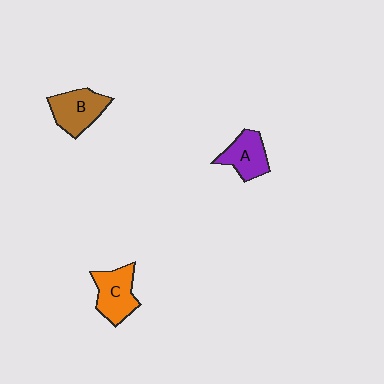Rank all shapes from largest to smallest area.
From largest to smallest: B (brown), C (orange), A (purple).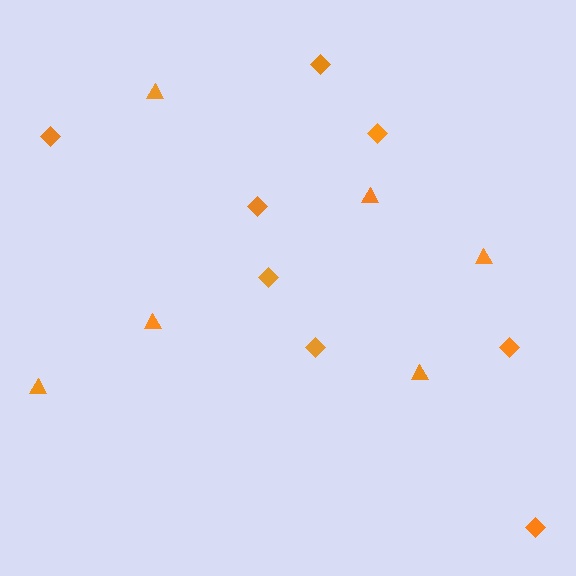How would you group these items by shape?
There are 2 groups: one group of triangles (6) and one group of diamonds (8).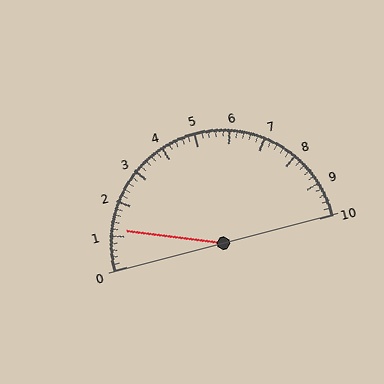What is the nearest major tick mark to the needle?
The nearest major tick mark is 1.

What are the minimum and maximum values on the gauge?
The gauge ranges from 0 to 10.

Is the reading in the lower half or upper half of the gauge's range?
The reading is in the lower half of the range (0 to 10).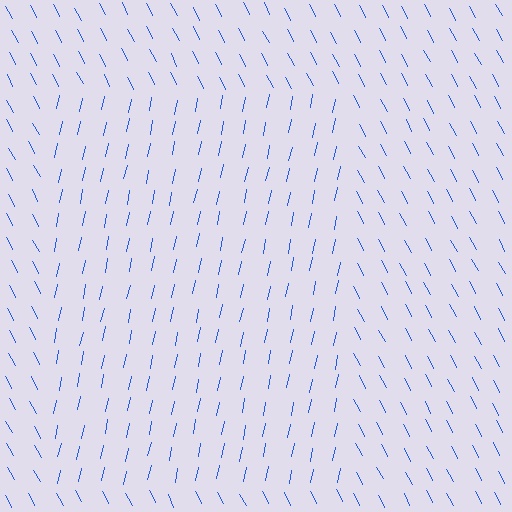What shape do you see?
I see a rectangle.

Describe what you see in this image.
The image is filled with small blue line segments. A rectangle region in the image has lines oriented differently from the surrounding lines, creating a visible texture boundary.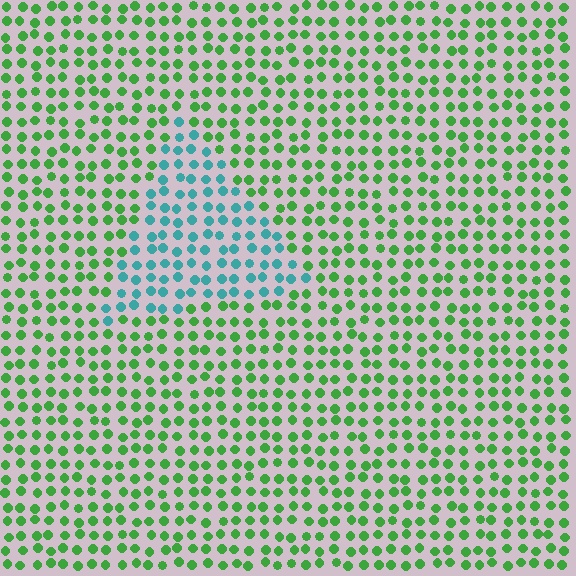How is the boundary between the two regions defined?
The boundary is defined purely by a slight shift in hue (about 59 degrees). Spacing, size, and orientation are identical on both sides.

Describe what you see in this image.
The image is filled with small green elements in a uniform arrangement. A triangle-shaped region is visible where the elements are tinted to a slightly different hue, forming a subtle color boundary.